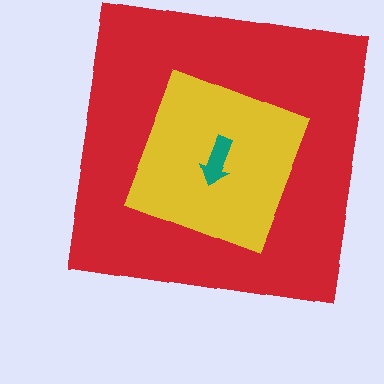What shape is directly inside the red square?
The yellow diamond.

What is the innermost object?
The teal arrow.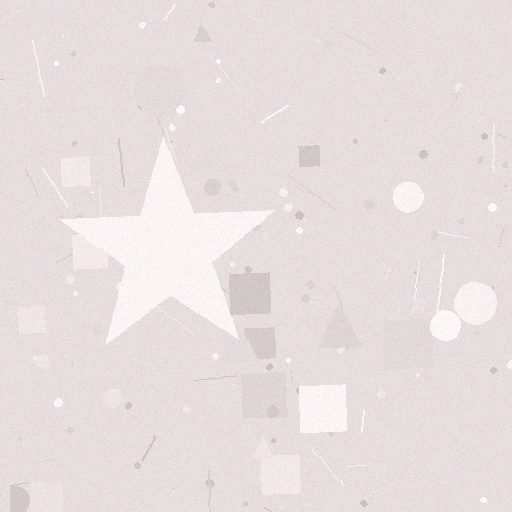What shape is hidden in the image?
A star is hidden in the image.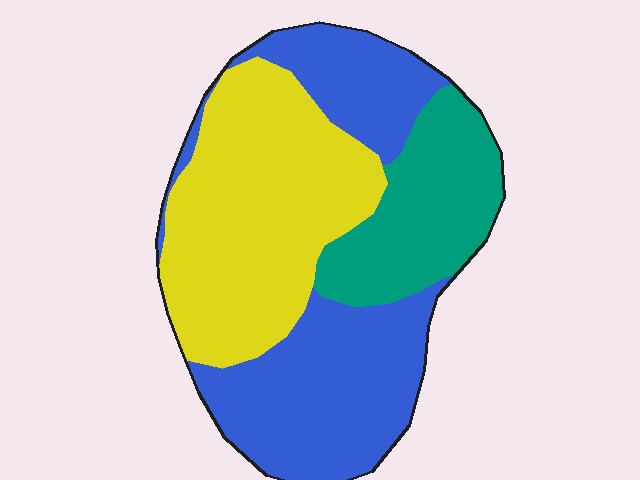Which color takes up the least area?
Teal, at roughly 20%.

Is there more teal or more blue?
Blue.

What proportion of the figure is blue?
Blue takes up between a third and a half of the figure.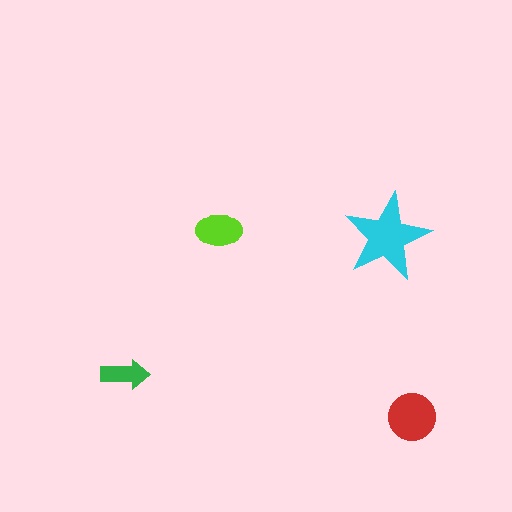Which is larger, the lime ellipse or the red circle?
The red circle.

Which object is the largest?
The cyan star.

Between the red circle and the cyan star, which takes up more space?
The cyan star.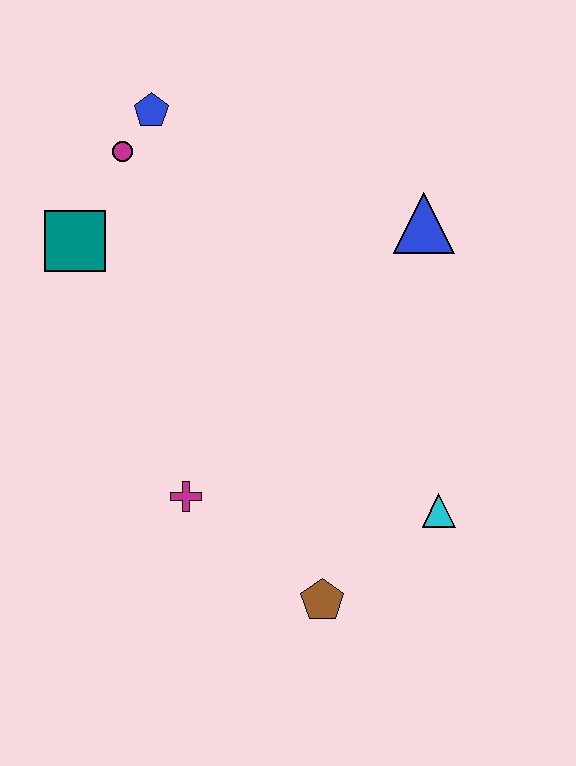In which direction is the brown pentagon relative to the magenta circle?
The brown pentagon is below the magenta circle.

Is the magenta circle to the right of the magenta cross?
No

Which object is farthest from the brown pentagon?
The blue pentagon is farthest from the brown pentagon.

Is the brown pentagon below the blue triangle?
Yes